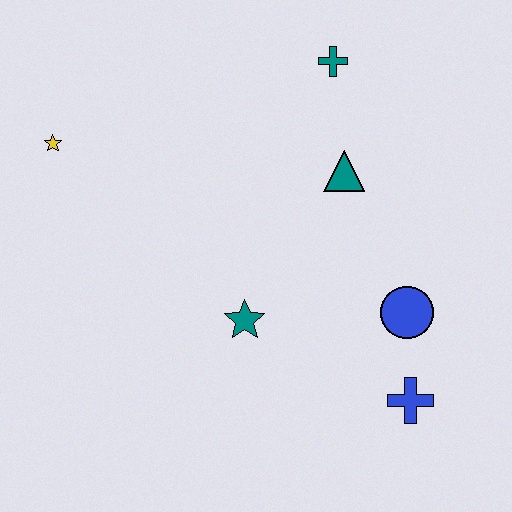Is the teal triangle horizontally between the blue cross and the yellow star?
Yes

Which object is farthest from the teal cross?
The blue cross is farthest from the teal cross.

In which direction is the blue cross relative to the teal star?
The blue cross is to the right of the teal star.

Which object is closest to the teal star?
The blue circle is closest to the teal star.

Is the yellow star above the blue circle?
Yes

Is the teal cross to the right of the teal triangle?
No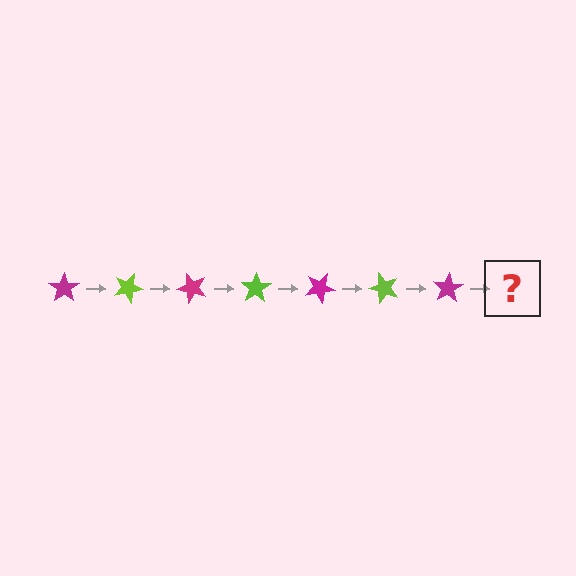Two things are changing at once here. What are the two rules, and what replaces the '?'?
The two rules are that it rotates 25 degrees each step and the color cycles through magenta and lime. The '?' should be a lime star, rotated 175 degrees from the start.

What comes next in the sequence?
The next element should be a lime star, rotated 175 degrees from the start.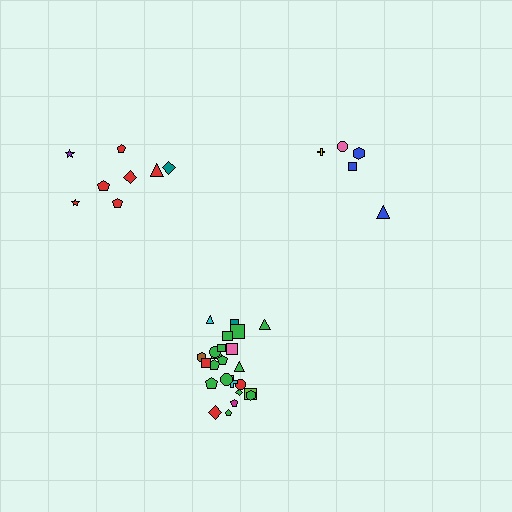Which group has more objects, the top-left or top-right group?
The top-left group.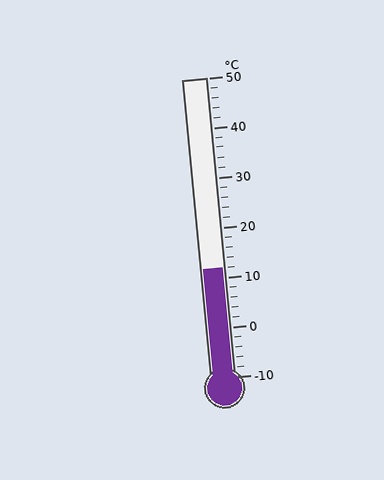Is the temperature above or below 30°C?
The temperature is below 30°C.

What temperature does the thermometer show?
The thermometer shows approximately 12°C.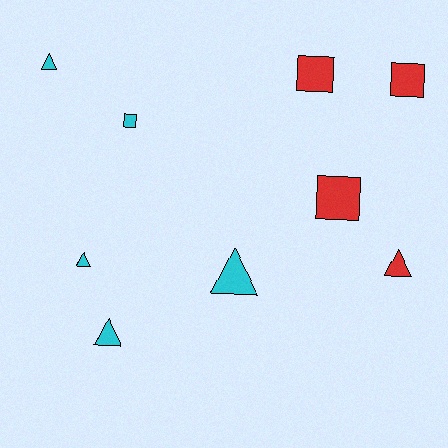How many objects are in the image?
There are 9 objects.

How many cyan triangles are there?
There are 4 cyan triangles.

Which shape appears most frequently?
Triangle, with 5 objects.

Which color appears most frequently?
Cyan, with 5 objects.